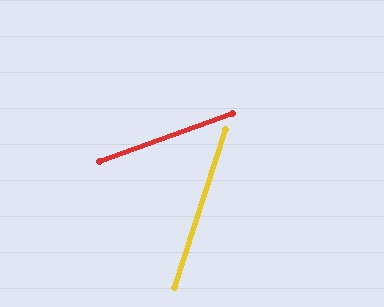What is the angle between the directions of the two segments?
Approximately 52 degrees.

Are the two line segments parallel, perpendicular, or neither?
Neither parallel nor perpendicular — they differ by about 52°.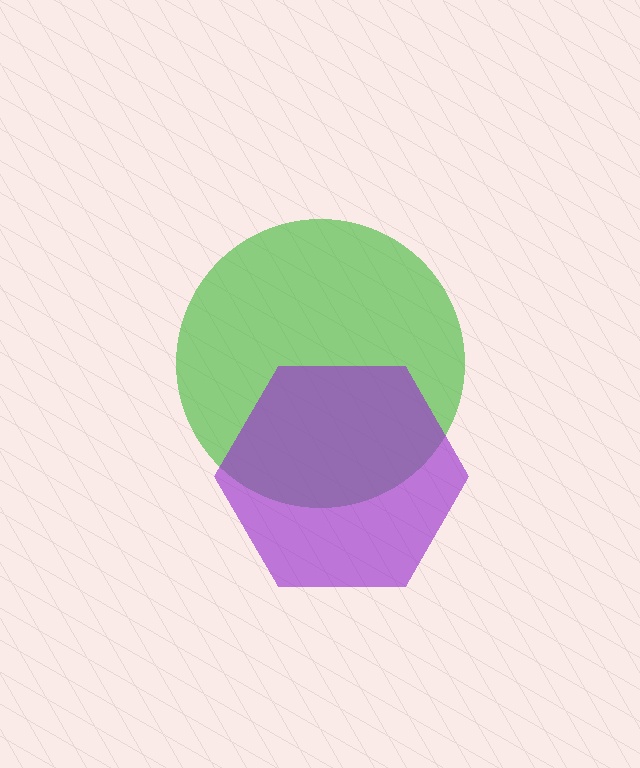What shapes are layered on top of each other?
The layered shapes are: a green circle, a purple hexagon.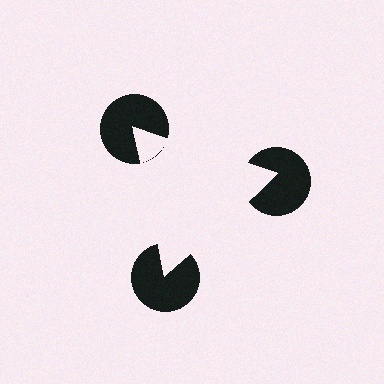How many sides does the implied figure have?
3 sides.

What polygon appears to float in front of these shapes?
An illusory triangle — its edges are inferred from the aligned wedge cuts in the pac-man discs, not physically drawn.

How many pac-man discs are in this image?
There are 3 — one at each vertex of the illusory triangle.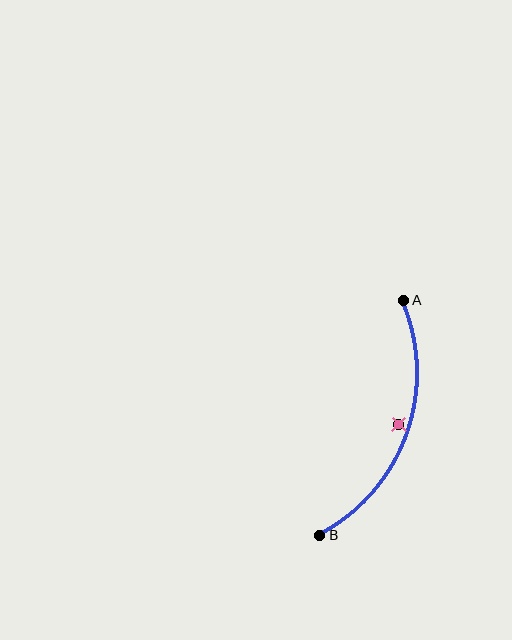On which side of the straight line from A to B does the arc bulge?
The arc bulges to the right of the straight line connecting A and B.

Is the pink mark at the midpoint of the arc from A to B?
No — the pink mark does not lie on the arc at all. It sits slightly inside the curve.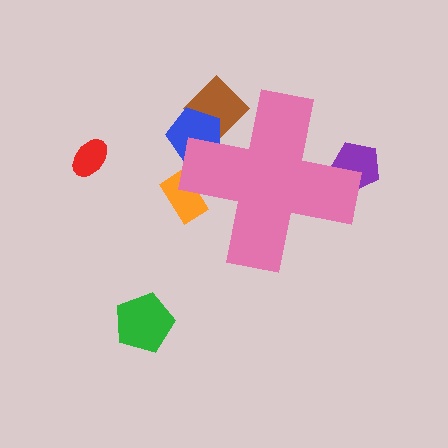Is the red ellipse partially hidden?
No, the red ellipse is fully visible.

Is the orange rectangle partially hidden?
Yes, the orange rectangle is partially hidden behind the pink cross.